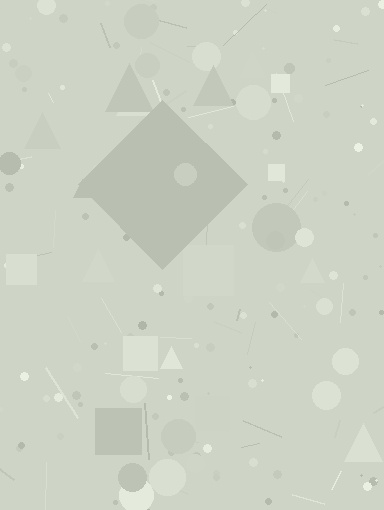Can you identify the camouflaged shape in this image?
The camouflaged shape is a diamond.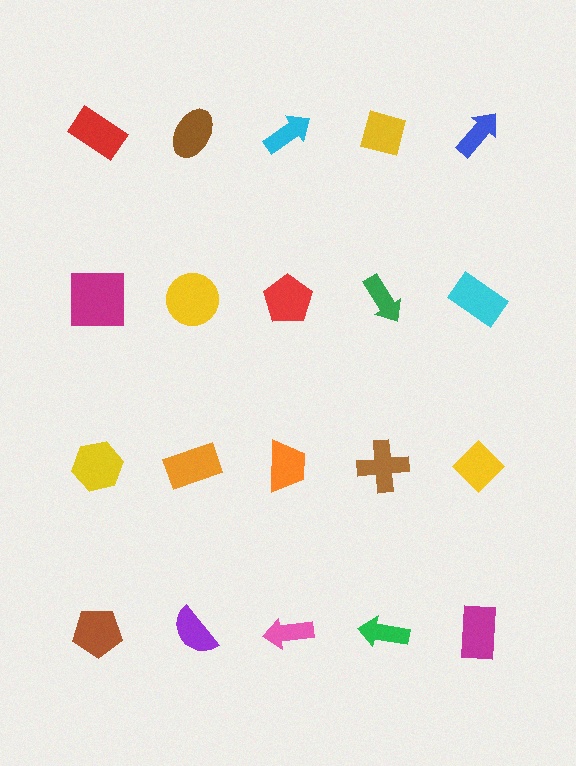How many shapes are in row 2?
5 shapes.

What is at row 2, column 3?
A red pentagon.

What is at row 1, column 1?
A red rectangle.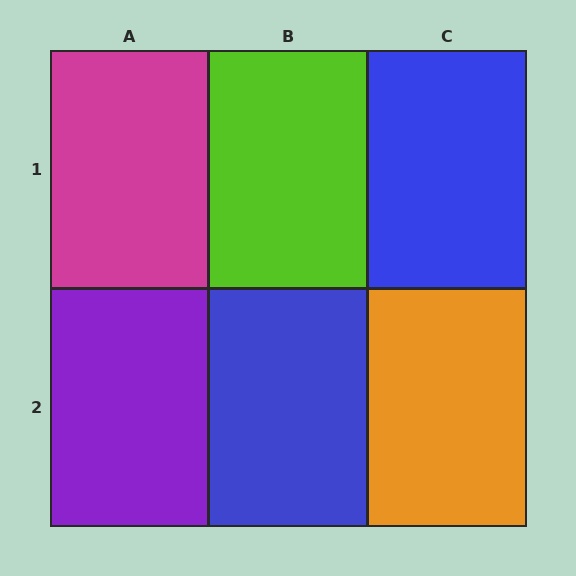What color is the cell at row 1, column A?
Magenta.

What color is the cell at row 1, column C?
Blue.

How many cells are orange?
1 cell is orange.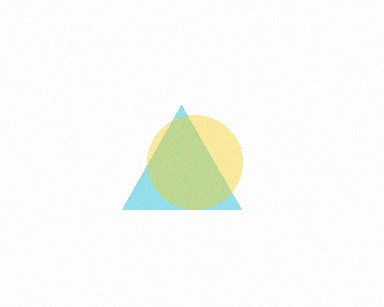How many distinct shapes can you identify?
There are 2 distinct shapes: a cyan triangle, a yellow circle.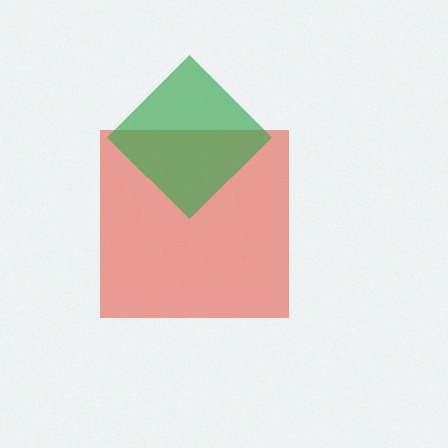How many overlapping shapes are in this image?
There are 2 overlapping shapes in the image.